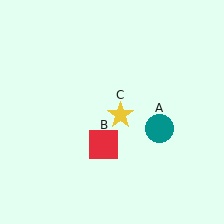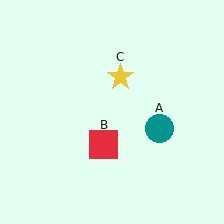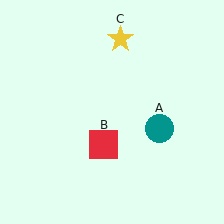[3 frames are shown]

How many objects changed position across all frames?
1 object changed position: yellow star (object C).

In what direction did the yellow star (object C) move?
The yellow star (object C) moved up.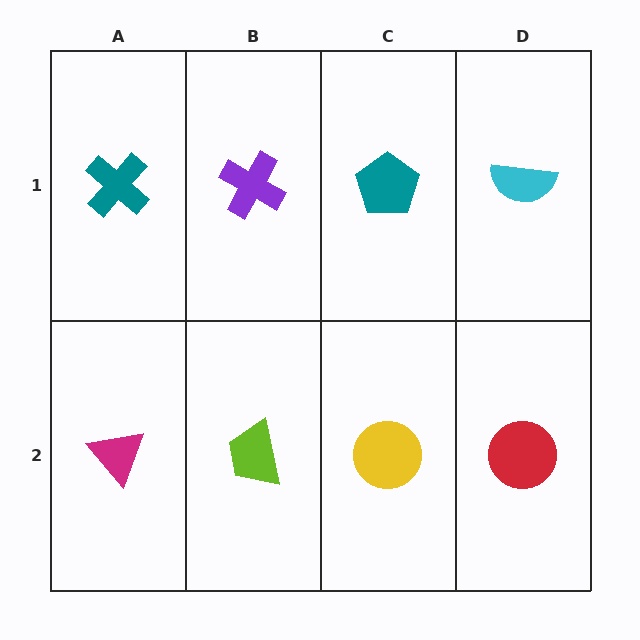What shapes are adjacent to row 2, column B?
A purple cross (row 1, column B), a magenta triangle (row 2, column A), a yellow circle (row 2, column C).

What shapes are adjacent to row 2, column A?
A teal cross (row 1, column A), a lime trapezoid (row 2, column B).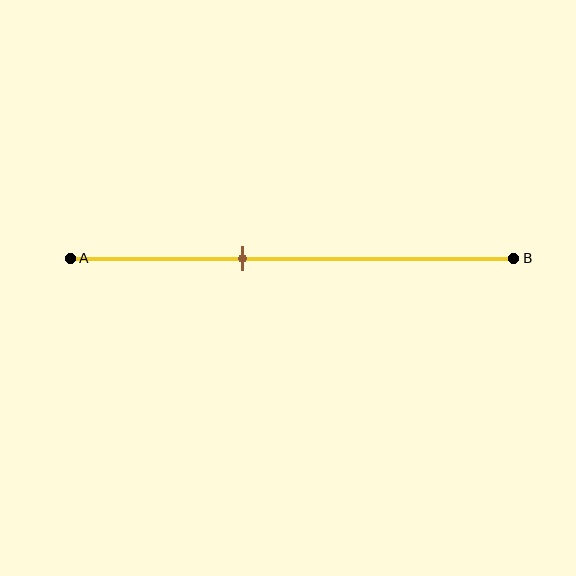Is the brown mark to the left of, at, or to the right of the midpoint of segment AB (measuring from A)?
The brown mark is to the left of the midpoint of segment AB.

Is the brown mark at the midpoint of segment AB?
No, the mark is at about 40% from A, not at the 50% midpoint.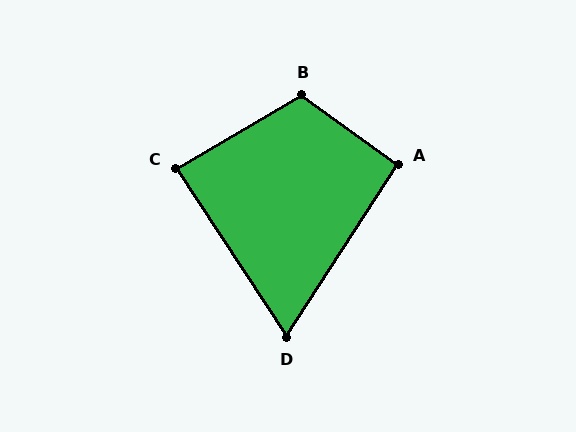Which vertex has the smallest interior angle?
D, at approximately 66 degrees.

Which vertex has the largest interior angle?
B, at approximately 114 degrees.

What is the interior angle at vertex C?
Approximately 87 degrees (approximately right).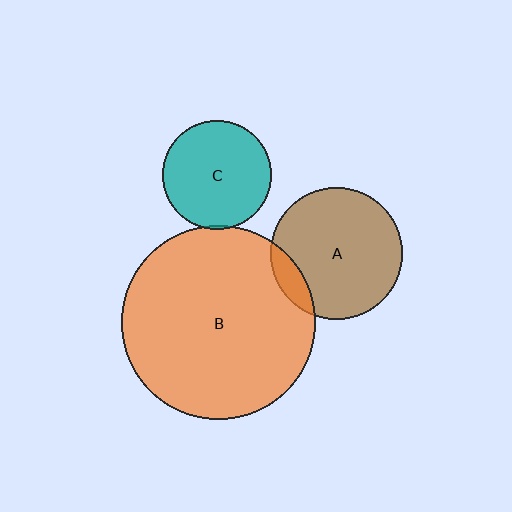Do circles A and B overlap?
Yes.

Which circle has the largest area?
Circle B (orange).